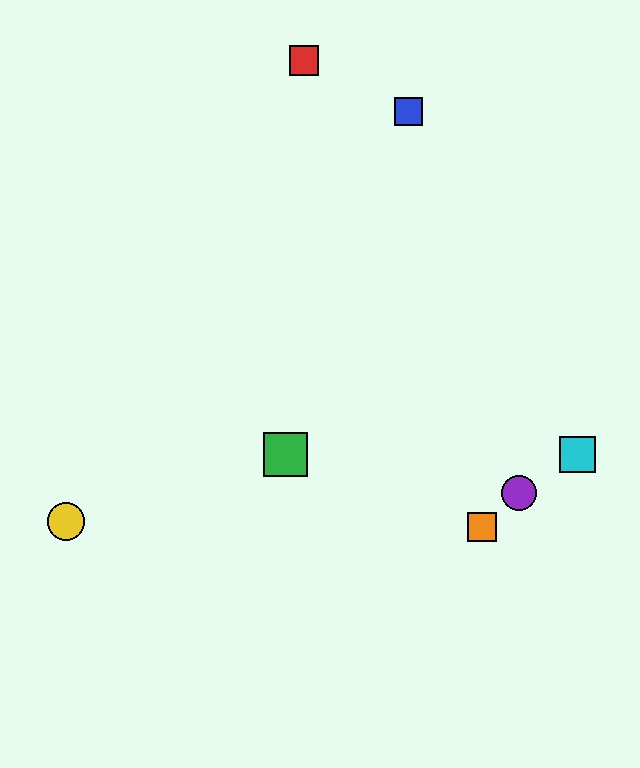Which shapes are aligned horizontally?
The green square, the cyan square are aligned horizontally.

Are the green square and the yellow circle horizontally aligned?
No, the green square is at y≈455 and the yellow circle is at y≈522.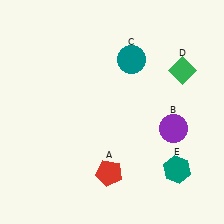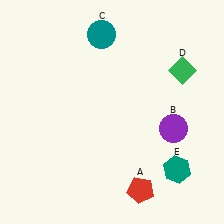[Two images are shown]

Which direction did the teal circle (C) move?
The teal circle (C) moved left.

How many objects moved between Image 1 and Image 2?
2 objects moved between the two images.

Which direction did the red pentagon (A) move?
The red pentagon (A) moved right.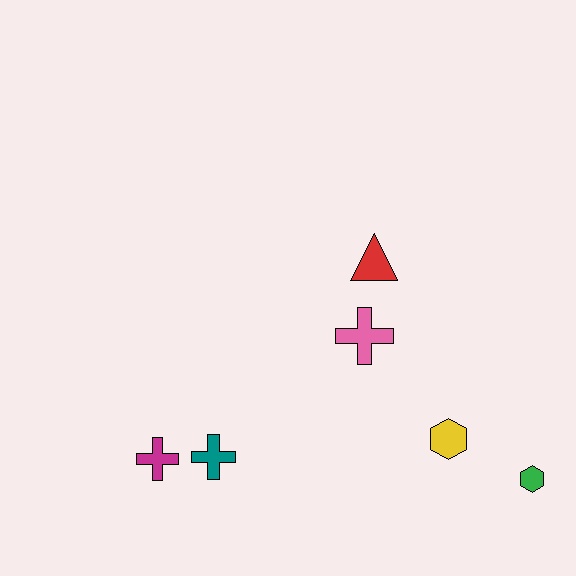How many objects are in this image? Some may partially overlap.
There are 6 objects.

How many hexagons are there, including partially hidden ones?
There are 2 hexagons.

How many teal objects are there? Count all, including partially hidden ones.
There is 1 teal object.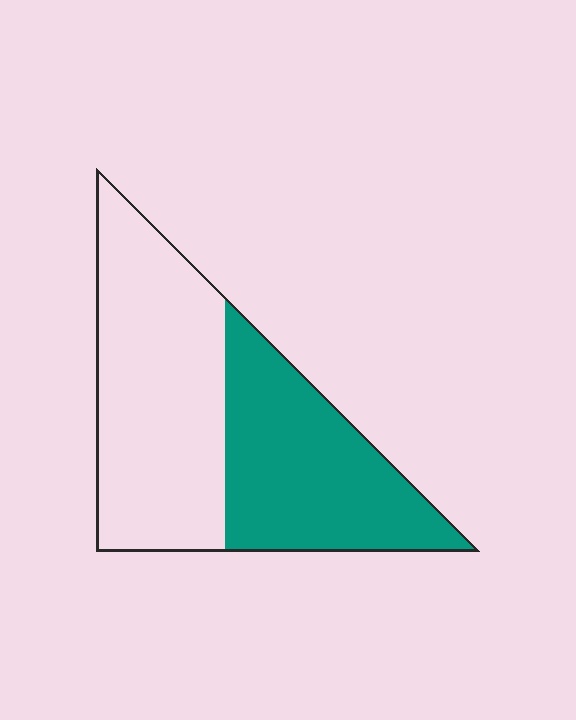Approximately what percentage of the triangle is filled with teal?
Approximately 45%.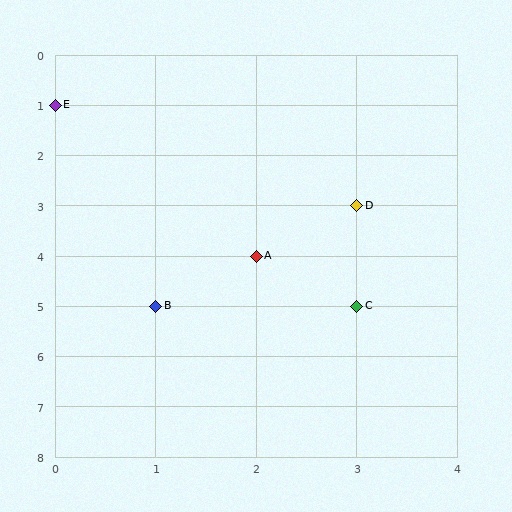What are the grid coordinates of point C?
Point C is at grid coordinates (3, 5).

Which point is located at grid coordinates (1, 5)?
Point B is at (1, 5).